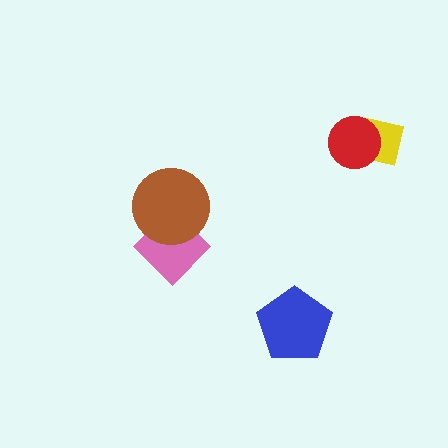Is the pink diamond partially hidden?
Yes, it is partially covered by another shape.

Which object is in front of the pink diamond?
The brown circle is in front of the pink diamond.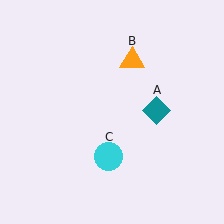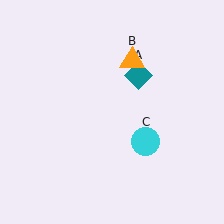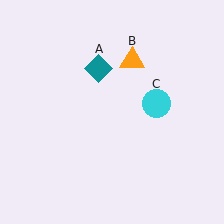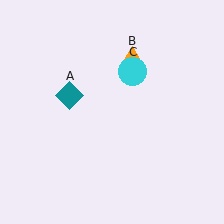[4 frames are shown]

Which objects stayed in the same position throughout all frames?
Orange triangle (object B) remained stationary.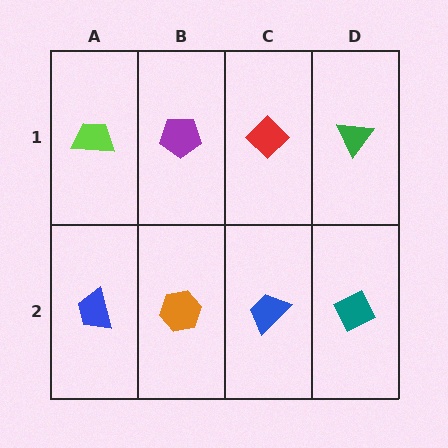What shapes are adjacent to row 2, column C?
A red diamond (row 1, column C), an orange hexagon (row 2, column B), a teal diamond (row 2, column D).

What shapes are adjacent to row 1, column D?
A teal diamond (row 2, column D), a red diamond (row 1, column C).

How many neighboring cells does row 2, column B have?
3.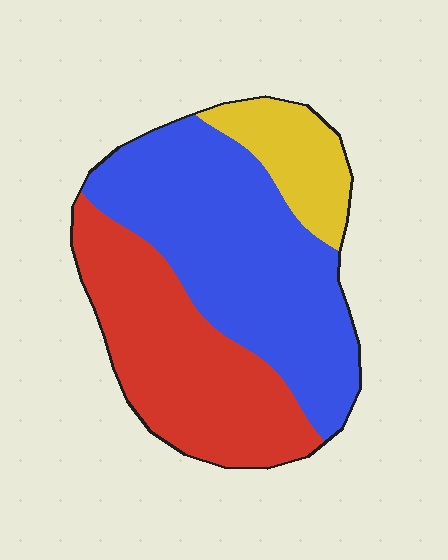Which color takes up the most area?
Blue, at roughly 50%.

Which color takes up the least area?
Yellow, at roughly 15%.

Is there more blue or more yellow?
Blue.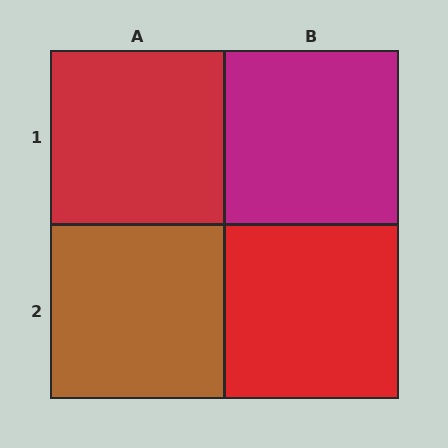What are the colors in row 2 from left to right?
Brown, red.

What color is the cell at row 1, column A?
Red.